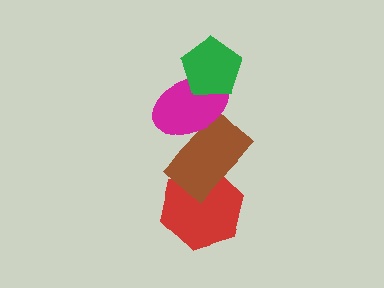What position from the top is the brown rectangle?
The brown rectangle is 3rd from the top.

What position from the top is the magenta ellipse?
The magenta ellipse is 2nd from the top.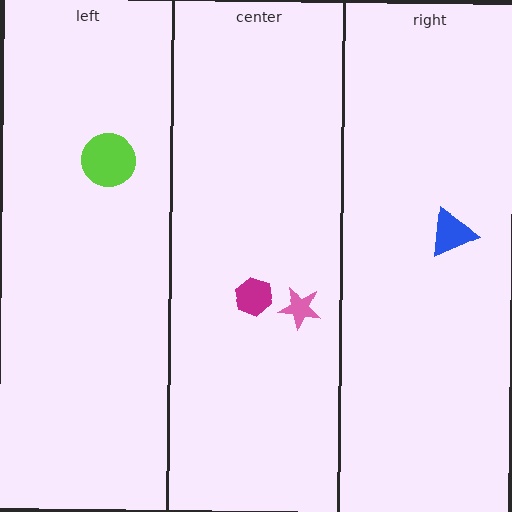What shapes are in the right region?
The blue triangle.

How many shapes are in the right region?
1.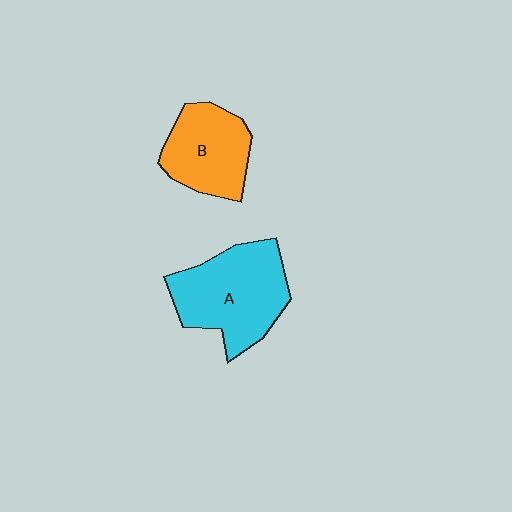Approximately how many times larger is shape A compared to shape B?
Approximately 1.4 times.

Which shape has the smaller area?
Shape B (orange).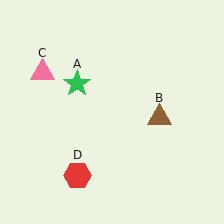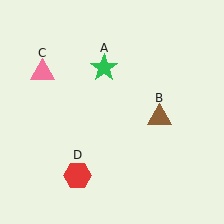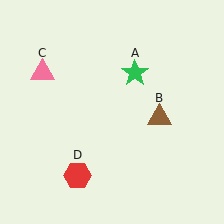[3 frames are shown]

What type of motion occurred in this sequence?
The green star (object A) rotated clockwise around the center of the scene.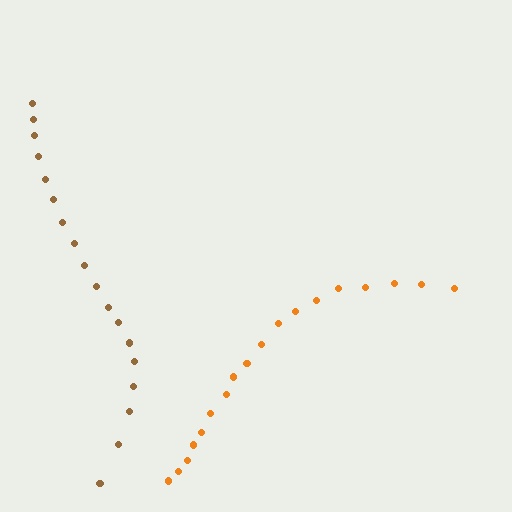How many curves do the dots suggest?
There are 2 distinct paths.